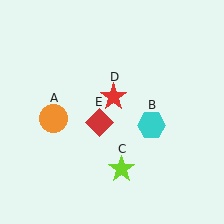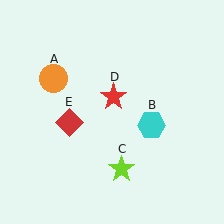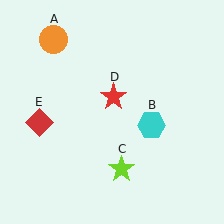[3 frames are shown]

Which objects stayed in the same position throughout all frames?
Cyan hexagon (object B) and lime star (object C) and red star (object D) remained stationary.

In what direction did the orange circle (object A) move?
The orange circle (object A) moved up.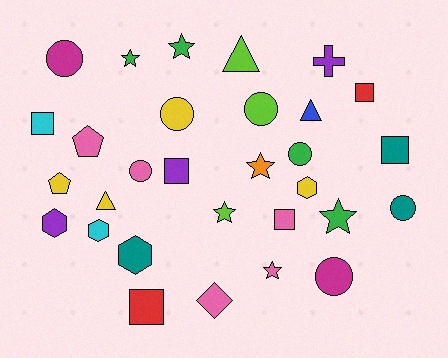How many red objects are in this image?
There are 2 red objects.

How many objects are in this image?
There are 30 objects.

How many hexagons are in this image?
There are 4 hexagons.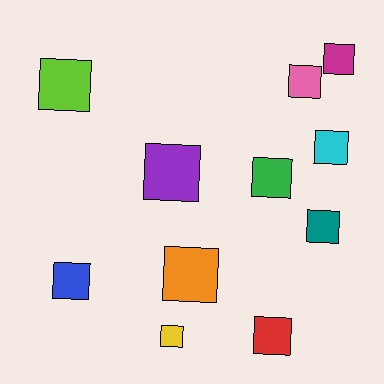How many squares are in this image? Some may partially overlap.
There are 11 squares.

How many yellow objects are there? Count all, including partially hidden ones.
There is 1 yellow object.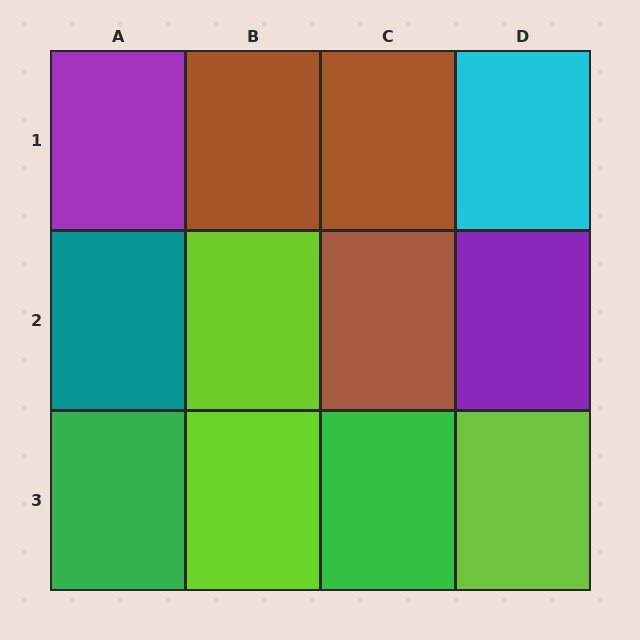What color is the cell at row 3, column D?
Lime.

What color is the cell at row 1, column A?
Purple.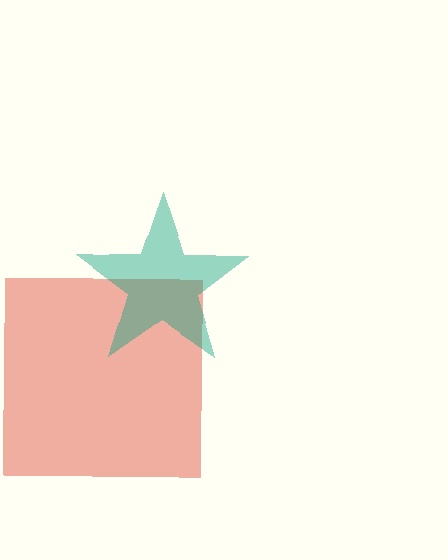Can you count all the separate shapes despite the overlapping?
Yes, there are 2 separate shapes.